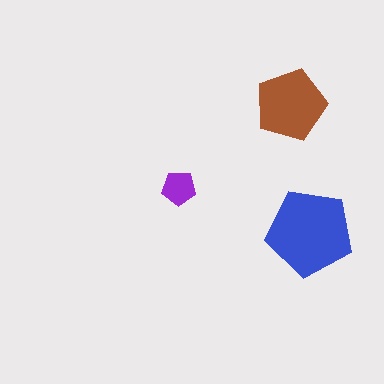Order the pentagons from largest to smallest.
the blue one, the brown one, the purple one.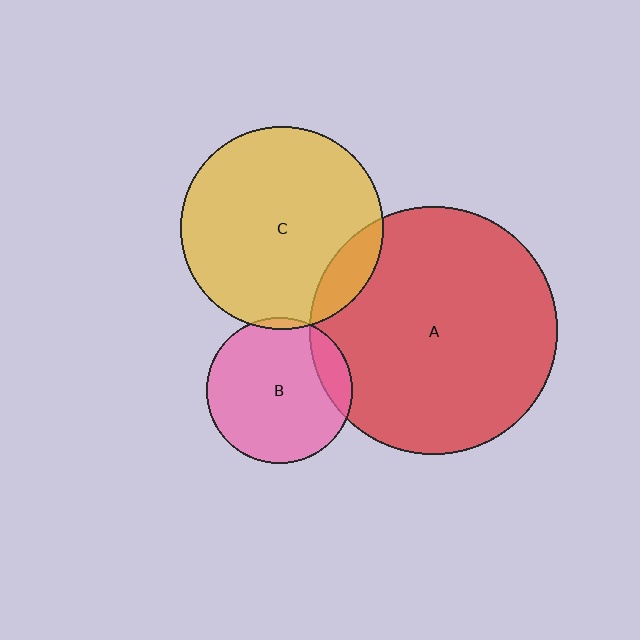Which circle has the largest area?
Circle A (red).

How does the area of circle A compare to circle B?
Approximately 2.9 times.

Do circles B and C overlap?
Yes.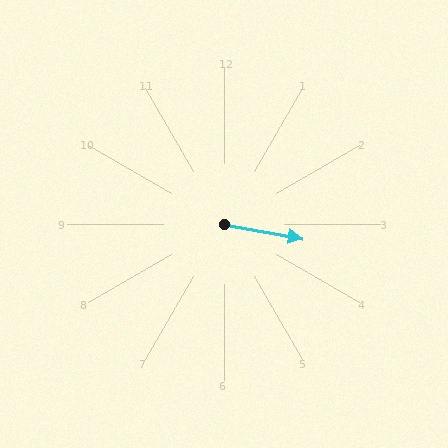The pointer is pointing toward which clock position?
Roughly 3 o'clock.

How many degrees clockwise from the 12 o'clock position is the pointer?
Approximately 101 degrees.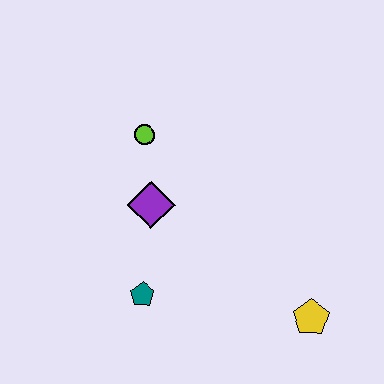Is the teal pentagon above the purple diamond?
No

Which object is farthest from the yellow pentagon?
The lime circle is farthest from the yellow pentagon.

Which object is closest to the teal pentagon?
The purple diamond is closest to the teal pentagon.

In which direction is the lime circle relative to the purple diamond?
The lime circle is above the purple diamond.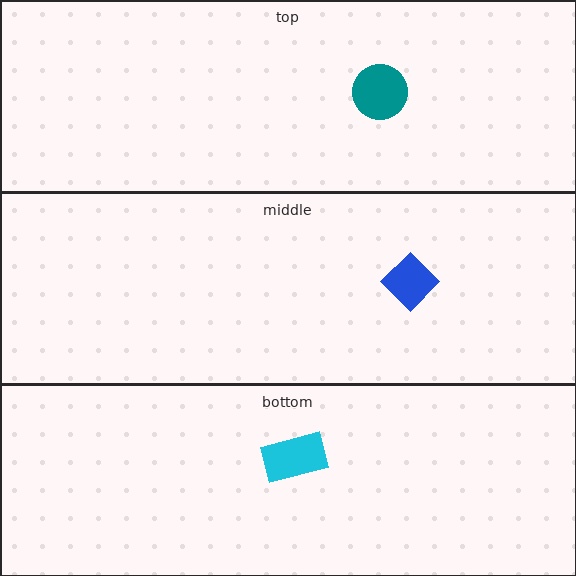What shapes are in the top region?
The teal circle.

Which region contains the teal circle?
The top region.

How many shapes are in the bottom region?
1.